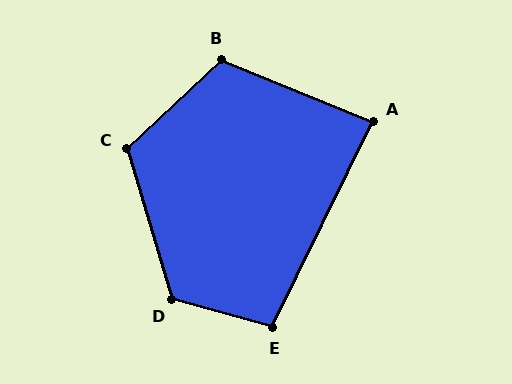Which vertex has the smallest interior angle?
A, at approximately 86 degrees.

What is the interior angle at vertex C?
Approximately 116 degrees (obtuse).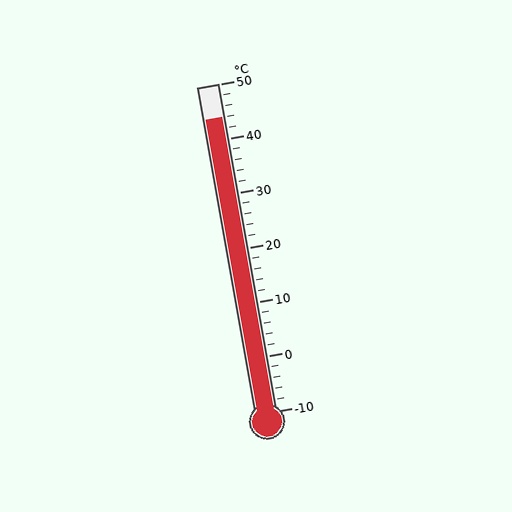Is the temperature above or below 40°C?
The temperature is above 40°C.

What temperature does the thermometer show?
The thermometer shows approximately 44°C.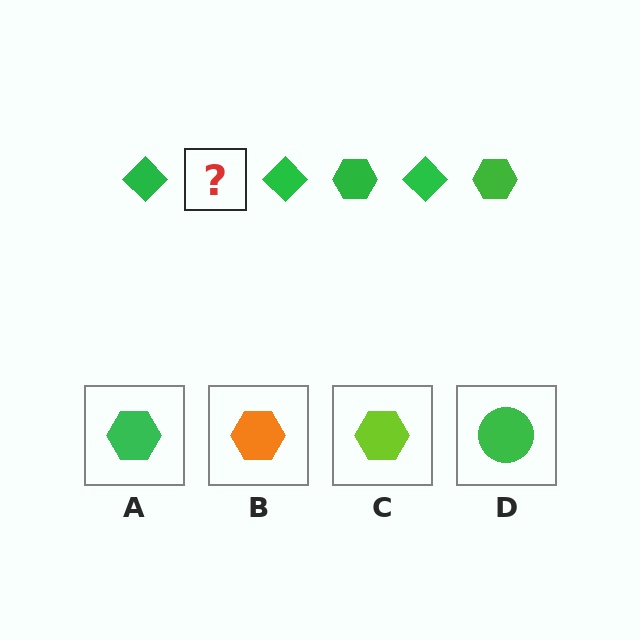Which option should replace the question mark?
Option A.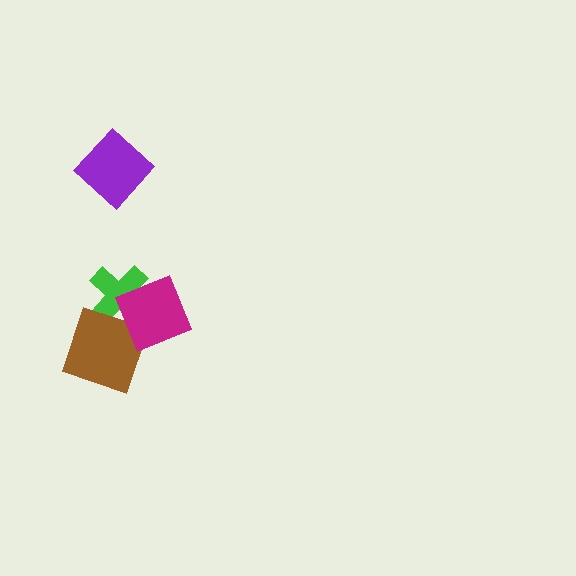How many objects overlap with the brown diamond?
2 objects overlap with the brown diamond.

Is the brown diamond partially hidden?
Yes, it is partially covered by another shape.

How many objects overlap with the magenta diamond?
2 objects overlap with the magenta diamond.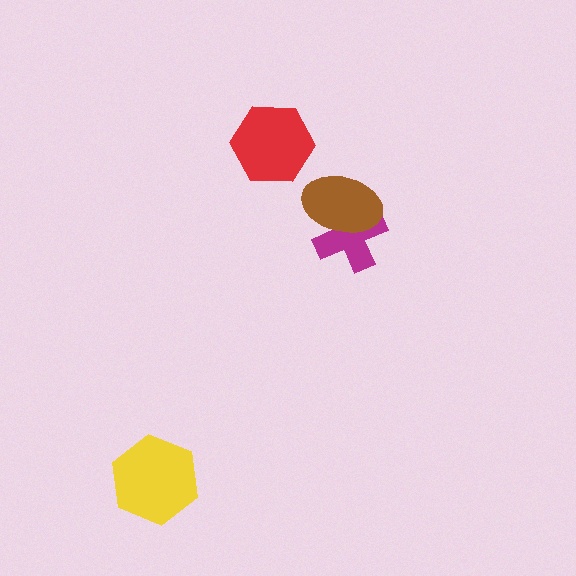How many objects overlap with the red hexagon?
0 objects overlap with the red hexagon.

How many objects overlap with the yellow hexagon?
0 objects overlap with the yellow hexagon.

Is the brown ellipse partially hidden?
No, no other shape covers it.